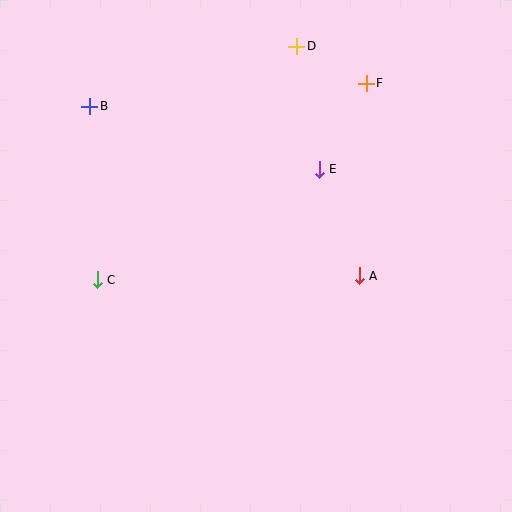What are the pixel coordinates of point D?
Point D is at (297, 46).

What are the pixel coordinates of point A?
Point A is at (359, 276).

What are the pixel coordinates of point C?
Point C is at (97, 280).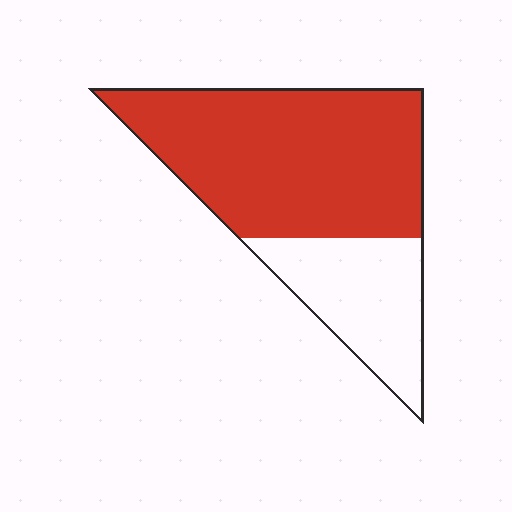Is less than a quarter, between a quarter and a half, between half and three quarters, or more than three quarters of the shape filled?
Between half and three quarters.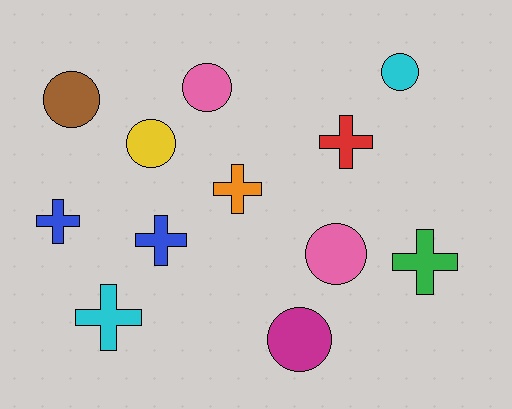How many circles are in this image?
There are 6 circles.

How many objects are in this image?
There are 12 objects.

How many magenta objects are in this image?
There is 1 magenta object.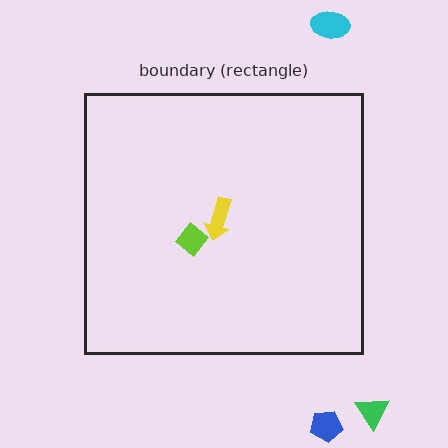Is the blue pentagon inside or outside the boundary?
Outside.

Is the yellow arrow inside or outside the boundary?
Inside.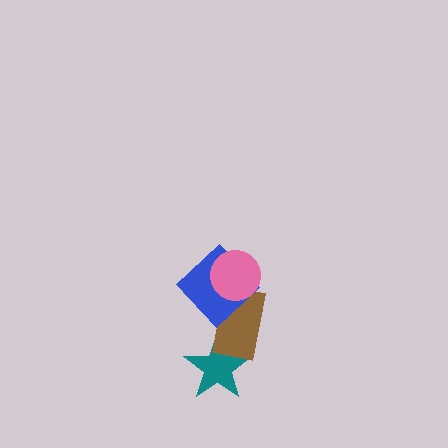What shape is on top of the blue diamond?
The pink circle is on top of the blue diamond.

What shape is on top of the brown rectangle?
The blue diamond is on top of the brown rectangle.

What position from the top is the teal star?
The teal star is 4th from the top.